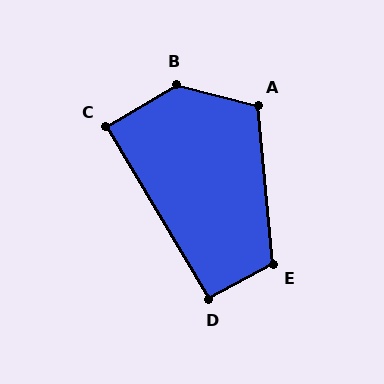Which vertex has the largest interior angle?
B, at approximately 135 degrees.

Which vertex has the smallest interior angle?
C, at approximately 90 degrees.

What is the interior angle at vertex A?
Approximately 110 degrees (obtuse).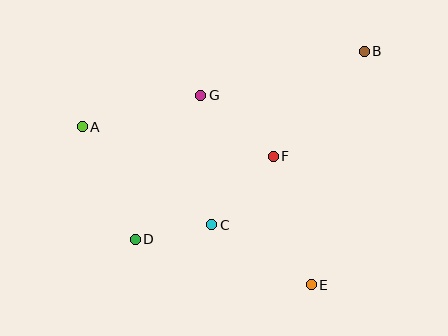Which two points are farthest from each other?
Points B and D are farthest from each other.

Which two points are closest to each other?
Points C and D are closest to each other.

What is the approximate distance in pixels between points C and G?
The distance between C and G is approximately 130 pixels.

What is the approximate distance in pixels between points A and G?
The distance between A and G is approximately 123 pixels.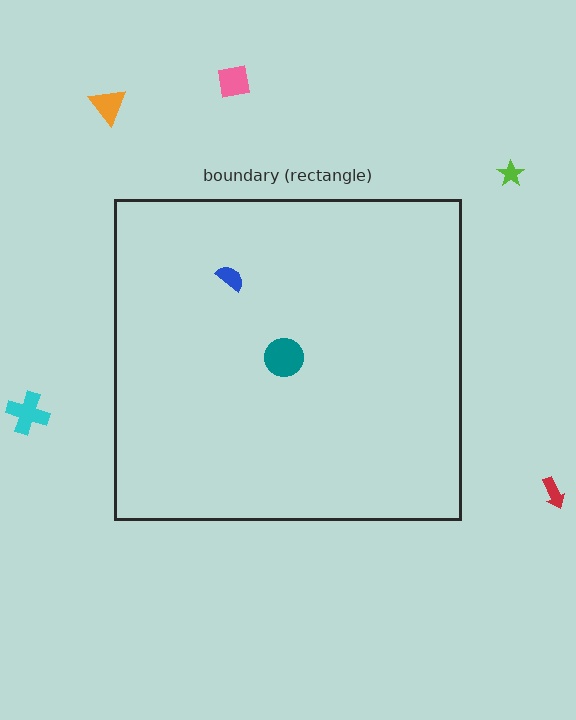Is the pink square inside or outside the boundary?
Outside.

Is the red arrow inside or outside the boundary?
Outside.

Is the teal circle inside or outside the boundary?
Inside.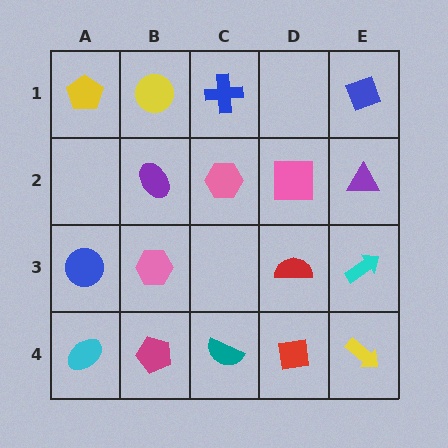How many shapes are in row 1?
4 shapes.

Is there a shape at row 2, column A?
No, that cell is empty.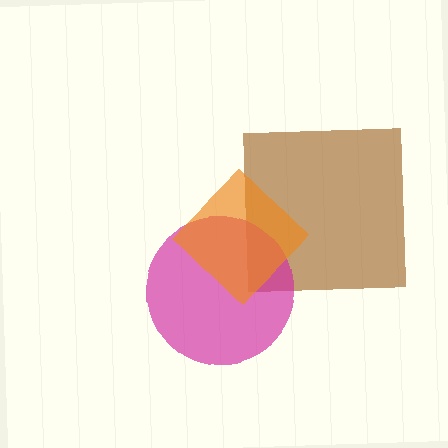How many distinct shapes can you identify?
There are 3 distinct shapes: a brown square, a magenta circle, an orange diamond.